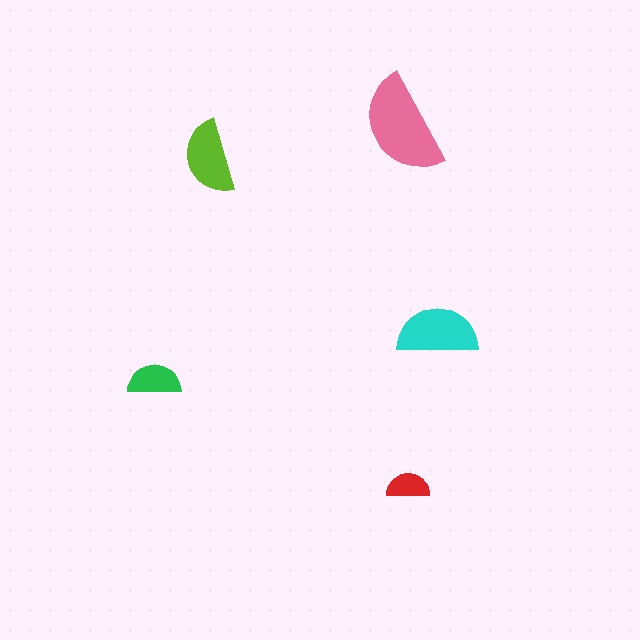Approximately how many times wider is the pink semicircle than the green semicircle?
About 2 times wider.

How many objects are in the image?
There are 5 objects in the image.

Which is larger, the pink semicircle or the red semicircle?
The pink one.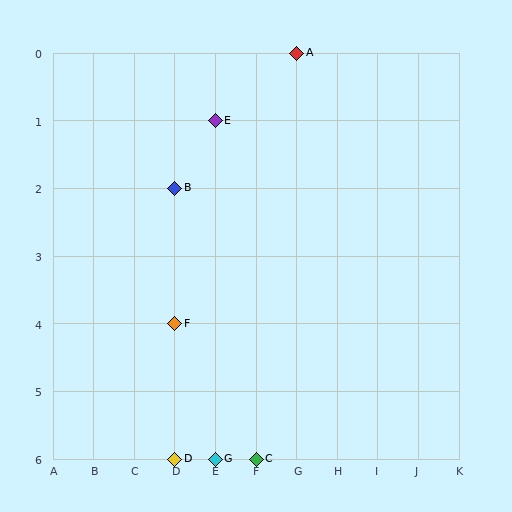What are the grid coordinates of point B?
Point B is at grid coordinates (D, 2).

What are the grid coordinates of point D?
Point D is at grid coordinates (D, 6).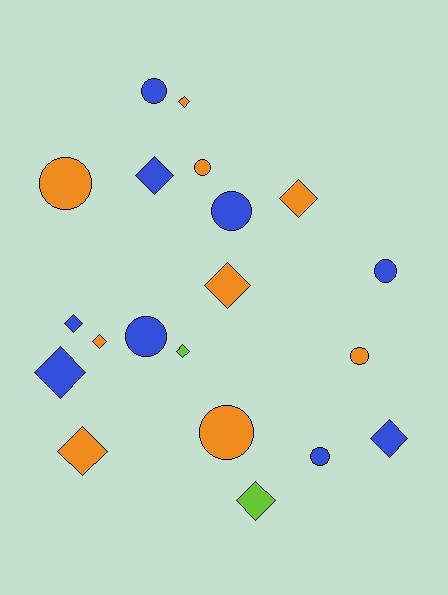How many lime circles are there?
There are no lime circles.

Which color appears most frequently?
Blue, with 9 objects.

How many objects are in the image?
There are 20 objects.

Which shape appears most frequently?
Diamond, with 11 objects.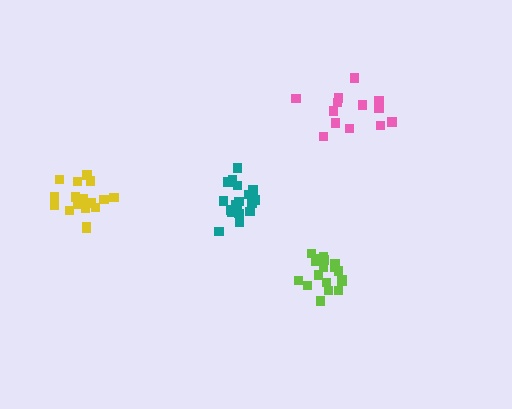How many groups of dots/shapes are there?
There are 4 groups.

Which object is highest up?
The pink cluster is topmost.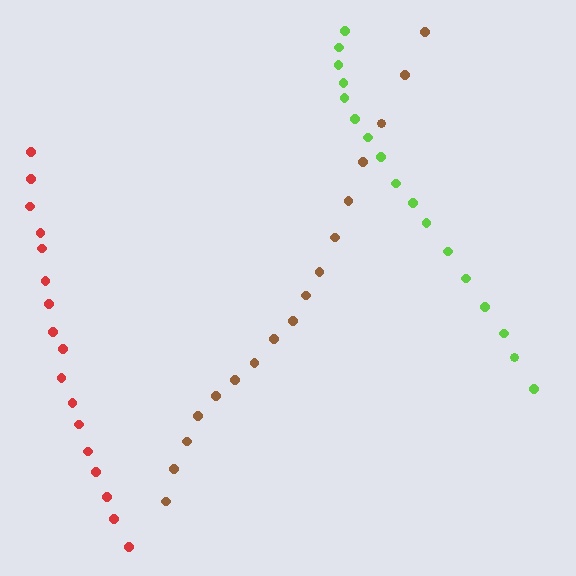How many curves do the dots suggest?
There are 3 distinct paths.